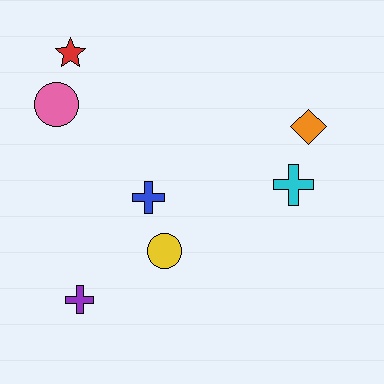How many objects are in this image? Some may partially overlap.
There are 7 objects.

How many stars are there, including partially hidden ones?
There is 1 star.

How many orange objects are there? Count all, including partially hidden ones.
There is 1 orange object.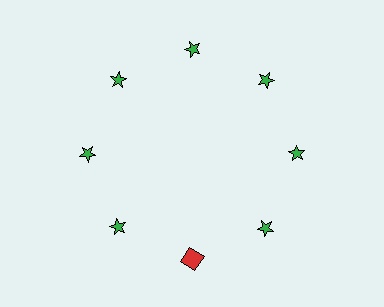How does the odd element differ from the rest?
It differs in both color (red instead of green) and shape (square instead of star).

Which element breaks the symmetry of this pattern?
The red square at roughly the 6 o'clock position breaks the symmetry. All other shapes are green stars.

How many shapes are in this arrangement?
There are 8 shapes arranged in a ring pattern.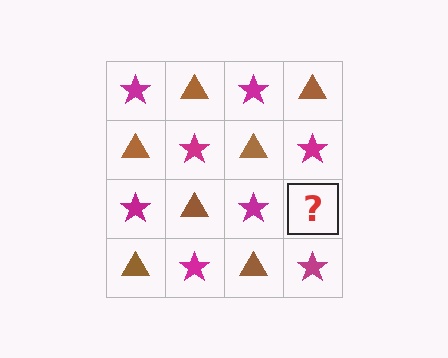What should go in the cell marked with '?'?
The missing cell should contain a brown triangle.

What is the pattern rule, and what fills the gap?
The rule is that it alternates magenta star and brown triangle in a checkerboard pattern. The gap should be filled with a brown triangle.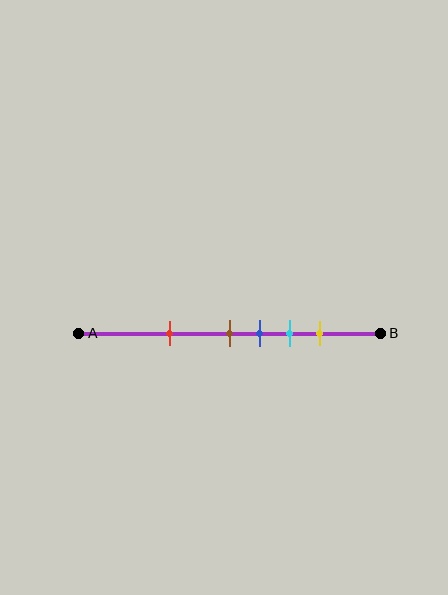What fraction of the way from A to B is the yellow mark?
The yellow mark is approximately 80% (0.8) of the way from A to B.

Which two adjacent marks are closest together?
The brown and blue marks are the closest adjacent pair.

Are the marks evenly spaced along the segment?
No, the marks are not evenly spaced.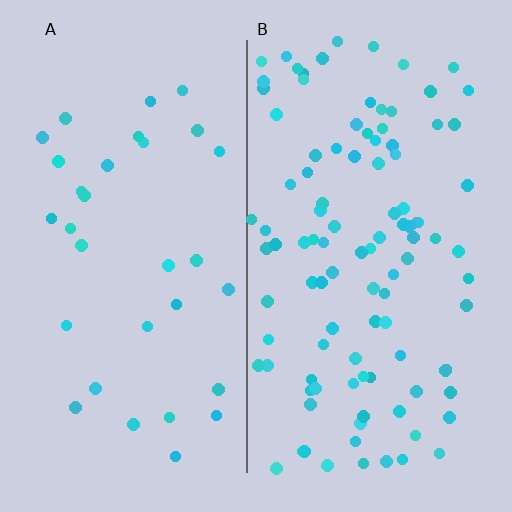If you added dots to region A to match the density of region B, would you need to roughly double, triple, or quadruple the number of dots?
Approximately triple.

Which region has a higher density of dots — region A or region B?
B (the right).